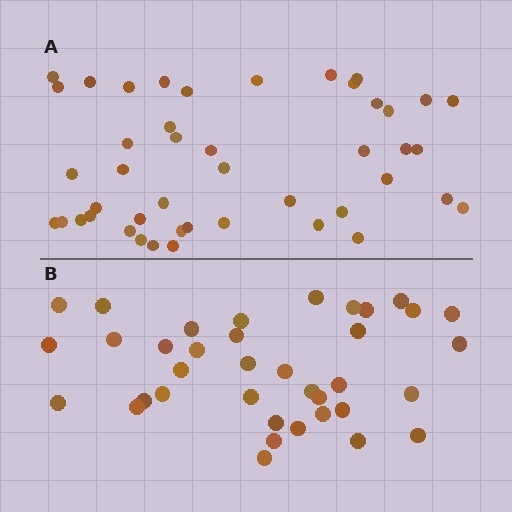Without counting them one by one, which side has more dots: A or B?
Region A (the top region) has more dots.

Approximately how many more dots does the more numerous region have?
Region A has roughly 8 or so more dots than region B.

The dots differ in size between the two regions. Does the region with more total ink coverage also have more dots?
No. Region B has more total ink coverage because its dots are larger, but region A actually contains more individual dots. Total area can be misleading — the number of items is what matters here.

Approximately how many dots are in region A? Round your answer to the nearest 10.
About 40 dots. (The exact count is 45, which rounds to 40.)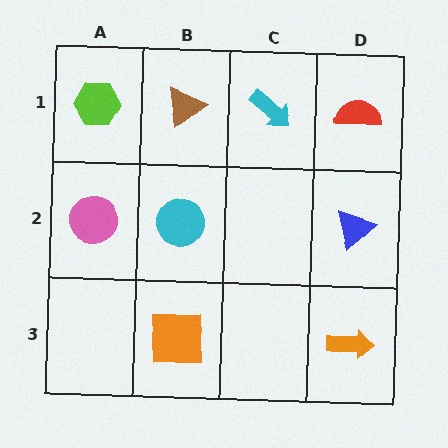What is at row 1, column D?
A red semicircle.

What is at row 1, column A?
A lime hexagon.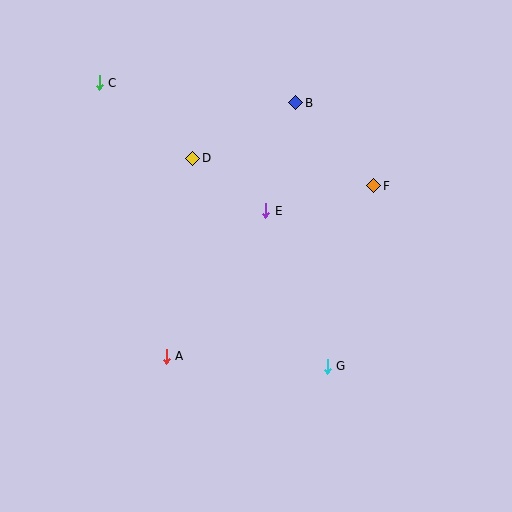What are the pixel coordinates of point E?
Point E is at (266, 211).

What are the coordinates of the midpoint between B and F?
The midpoint between B and F is at (335, 144).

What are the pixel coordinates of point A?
Point A is at (166, 356).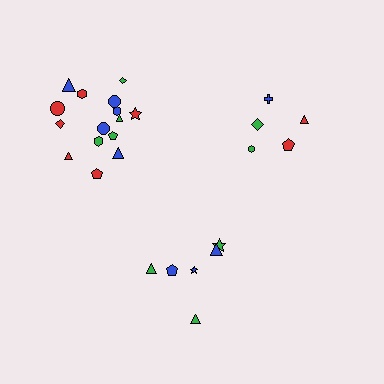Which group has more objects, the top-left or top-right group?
The top-left group.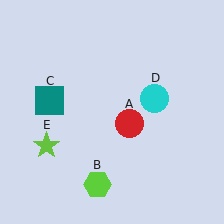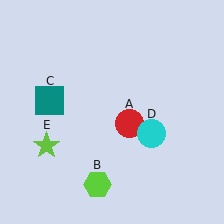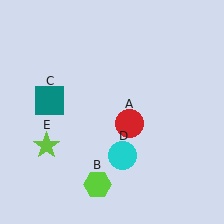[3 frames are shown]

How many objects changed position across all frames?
1 object changed position: cyan circle (object D).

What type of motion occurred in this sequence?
The cyan circle (object D) rotated clockwise around the center of the scene.